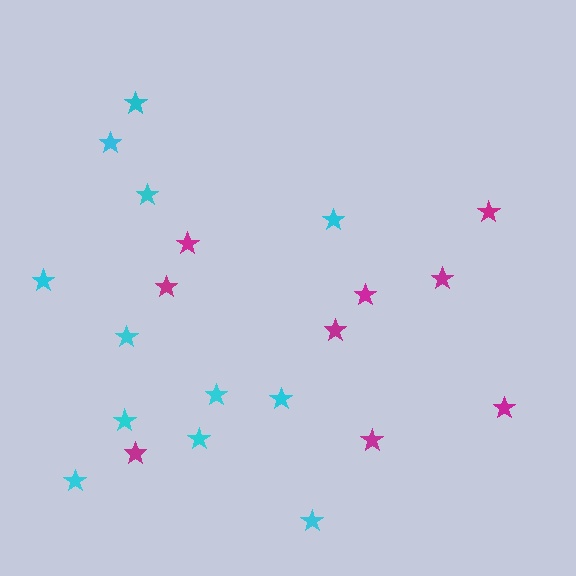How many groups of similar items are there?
There are 2 groups: one group of cyan stars (12) and one group of magenta stars (9).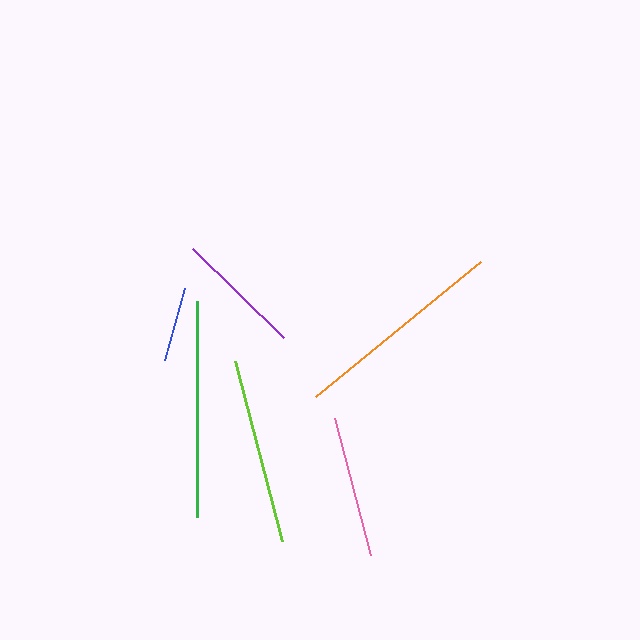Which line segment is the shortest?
The blue line is the shortest at approximately 75 pixels.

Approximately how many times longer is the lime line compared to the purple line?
The lime line is approximately 1.5 times the length of the purple line.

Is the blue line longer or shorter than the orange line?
The orange line is longer than the blue line.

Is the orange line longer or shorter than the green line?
The green line is longer than the orange line.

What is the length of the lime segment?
The lime segment is approximately 186 pixels long.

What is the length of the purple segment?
The purple segment is approximately 128 pixels long.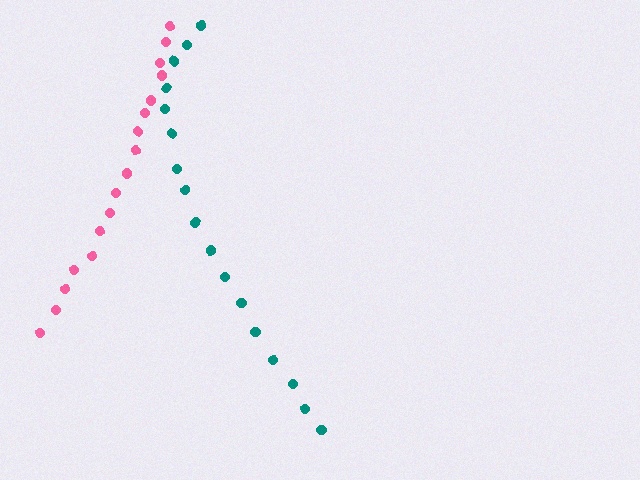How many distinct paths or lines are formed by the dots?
There are 2 distinct paths.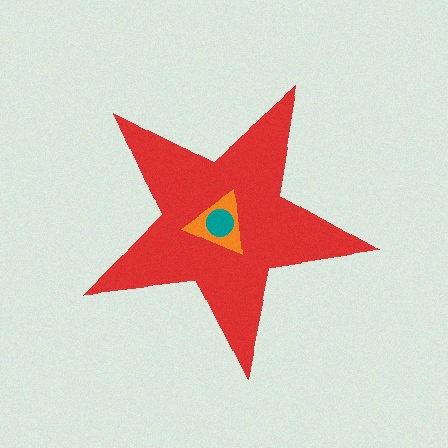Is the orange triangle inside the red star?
Yes.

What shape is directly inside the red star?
The orange triangle.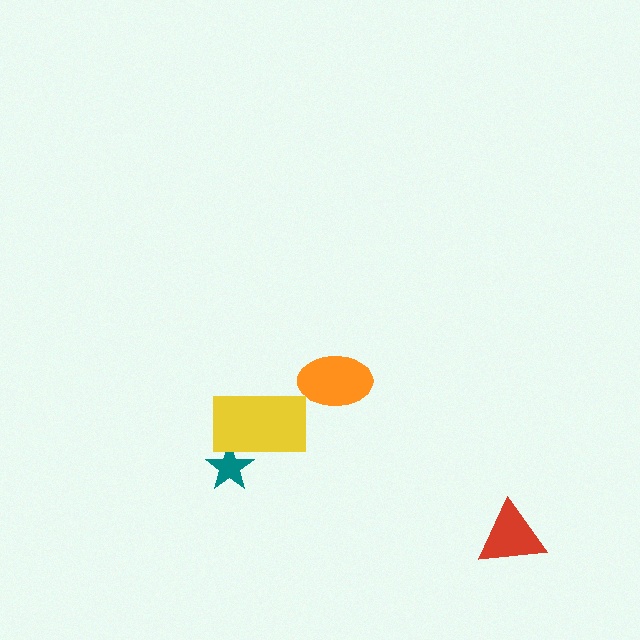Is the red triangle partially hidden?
No, no other shape covers it.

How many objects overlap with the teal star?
1 object overlaps with the teal star.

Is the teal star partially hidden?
Yes, it is partially covered by another shape.